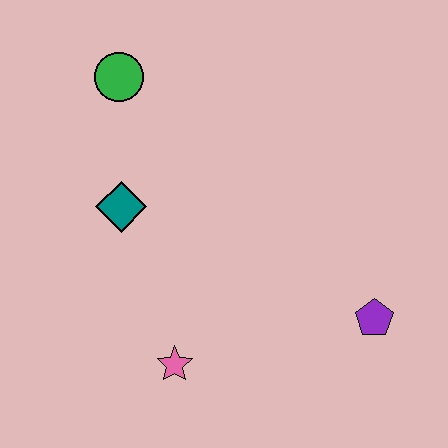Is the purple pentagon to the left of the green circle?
No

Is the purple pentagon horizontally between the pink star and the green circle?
No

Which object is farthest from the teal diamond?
The purple pentagon is farthest from the teal diamond.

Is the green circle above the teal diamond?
Yes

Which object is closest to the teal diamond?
The green circle is closest to the teal diamond.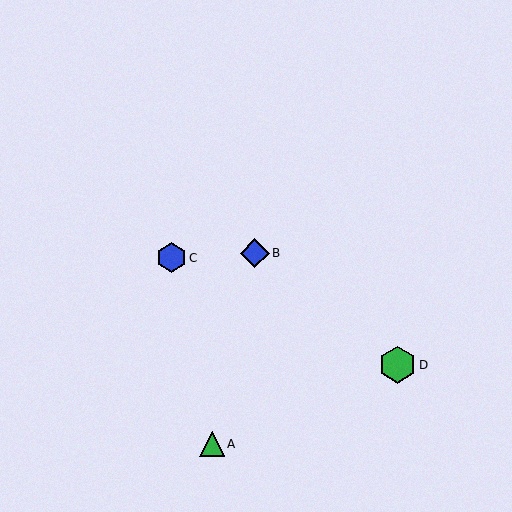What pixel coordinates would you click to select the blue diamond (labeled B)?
Click at (255, 253) to select the blue diamond B.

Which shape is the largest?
The green hexagon (labeled D) is the largest.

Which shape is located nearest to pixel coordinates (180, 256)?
The blue hexagon (labeled C) at (172, 258) is nearest to that location.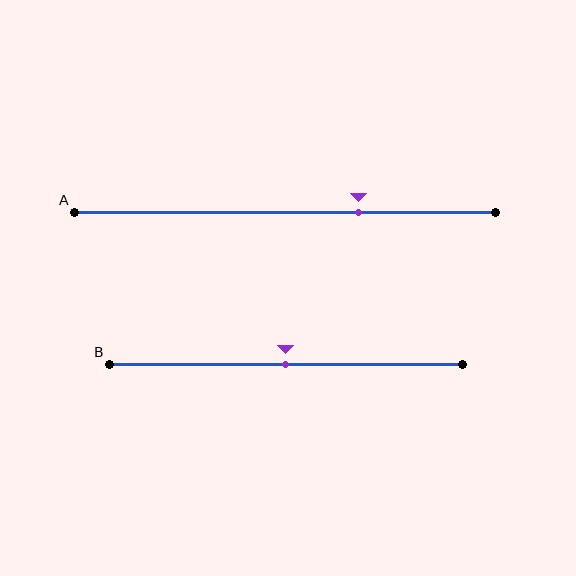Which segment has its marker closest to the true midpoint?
Segment B has its marker closest to the true midpoint.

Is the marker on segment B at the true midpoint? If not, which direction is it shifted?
Yes, the marker on segment B is at the true midpoint.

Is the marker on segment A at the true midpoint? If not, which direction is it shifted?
No, the marker on segment A is shifted to the right by about 17% of the segment length.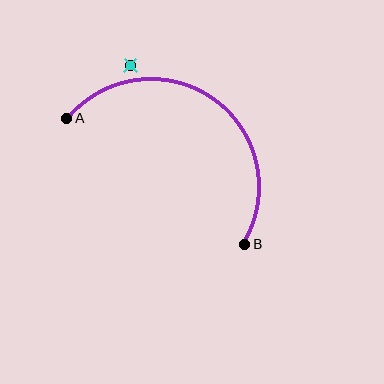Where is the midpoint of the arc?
The arc midpoint is the point on the curve farthest from the straight line joining A and B. It sits above and to the right of that line.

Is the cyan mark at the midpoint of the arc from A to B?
No — the cyan mark does not lie on the arc at all. It sits slightly outside the curve.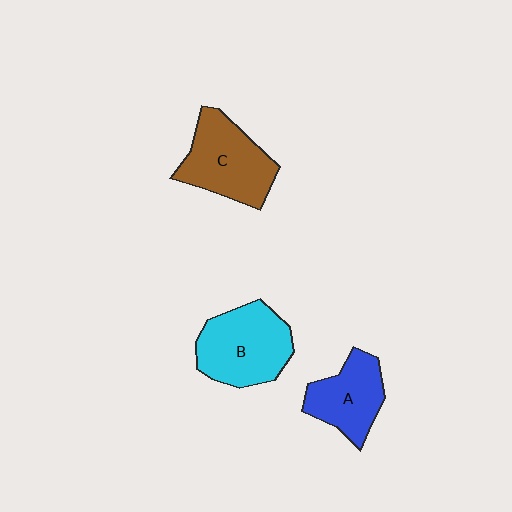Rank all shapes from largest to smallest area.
From largest to smallest: B (cyan), C (brown), A (blue).